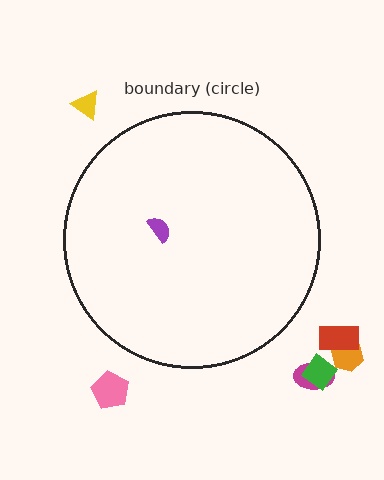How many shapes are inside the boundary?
1 inside, 6 outside.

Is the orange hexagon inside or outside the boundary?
Outside.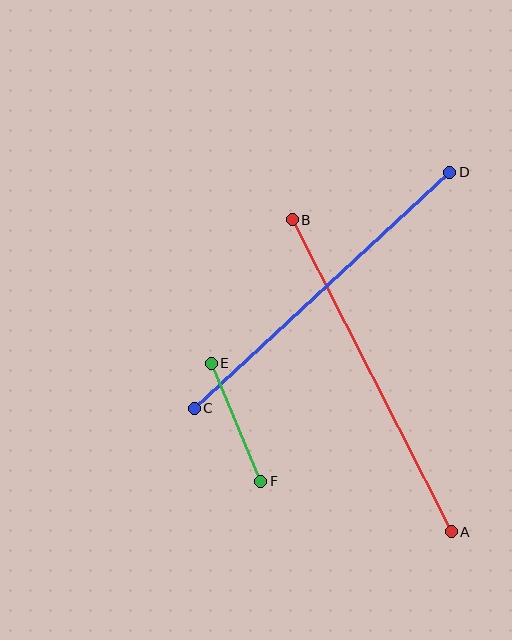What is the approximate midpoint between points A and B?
The midpoint is at approximately (372, 376) pixels.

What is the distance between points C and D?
The distance is approximately 348 pixels.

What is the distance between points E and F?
The distance is approximately 128 pixels.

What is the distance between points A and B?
The distance is approximately 350 pixels.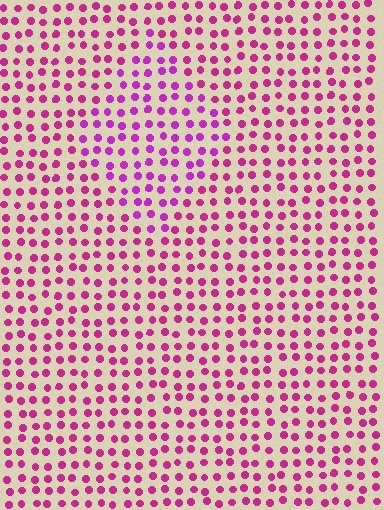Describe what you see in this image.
The image is filled with small magenta elements in a uniform arrangement. A diamond-shaped region is visible where the elements are tinted to a slightly different hue, forming a subtle color boundary.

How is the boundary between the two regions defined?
The boundary is defined purely by a slight shift in hue (about 23 degrees). Spacing, size, and orientation are identical on both sides.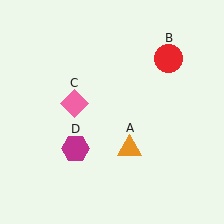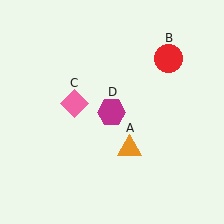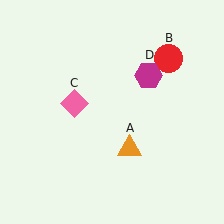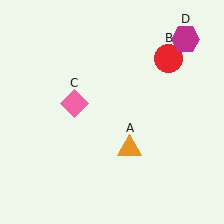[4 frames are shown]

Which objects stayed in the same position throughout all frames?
Orange triangle (object A) and red circle (object B) and pink diamond (object C) remained stationary.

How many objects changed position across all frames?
1 object changed position: magenta hexagon (object D).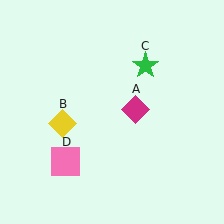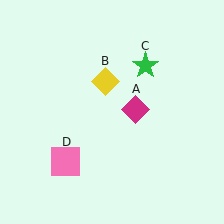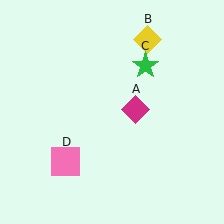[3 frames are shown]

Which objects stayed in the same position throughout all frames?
Magenta diamond (object A) and green star (object C) and pink square (object D) remained stationary.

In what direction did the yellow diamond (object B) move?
The yellow diamond (object B) moved up and to the right.